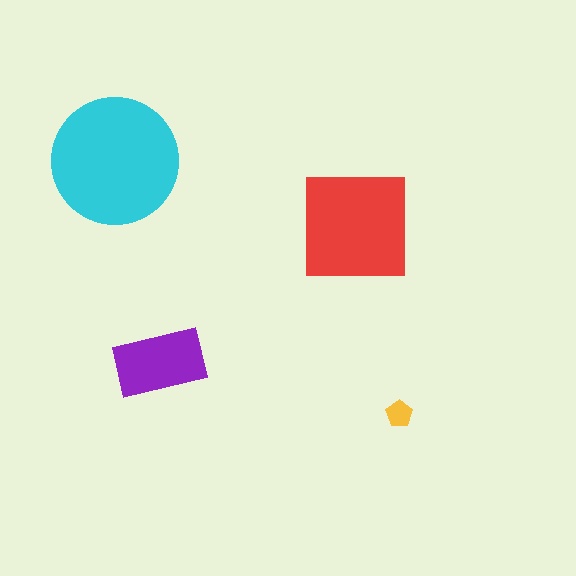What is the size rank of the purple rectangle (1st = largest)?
3rd.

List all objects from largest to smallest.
The cyan circle, the red square, the purple rectangle, the yellow pentagon.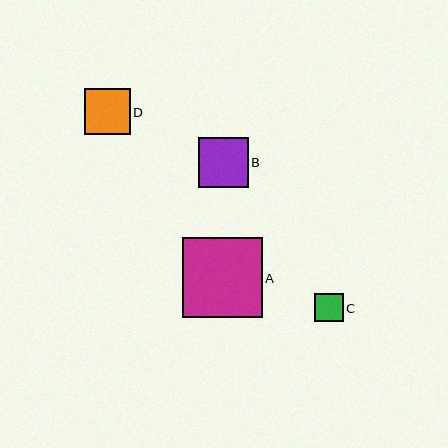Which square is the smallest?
Square C is the smallest with a size of approximately 28 pixels.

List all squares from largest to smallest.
From largest to smallest: A, B, D, C.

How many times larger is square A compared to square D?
Square A is approximately 1.8 times the size of square D.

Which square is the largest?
Square A is the largest with a size of approximately 80 pixels.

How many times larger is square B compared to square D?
Square B is approximately 1.1 times the size of square D.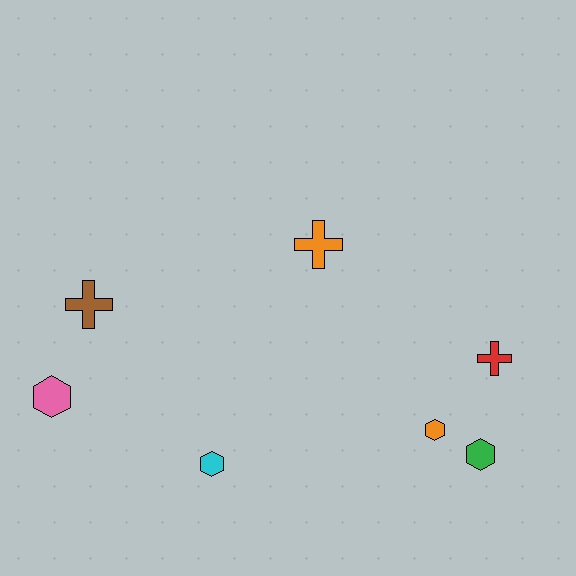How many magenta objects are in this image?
There are no magenta objects.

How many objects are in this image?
There are 7 objects.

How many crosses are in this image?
There are 3 crosses.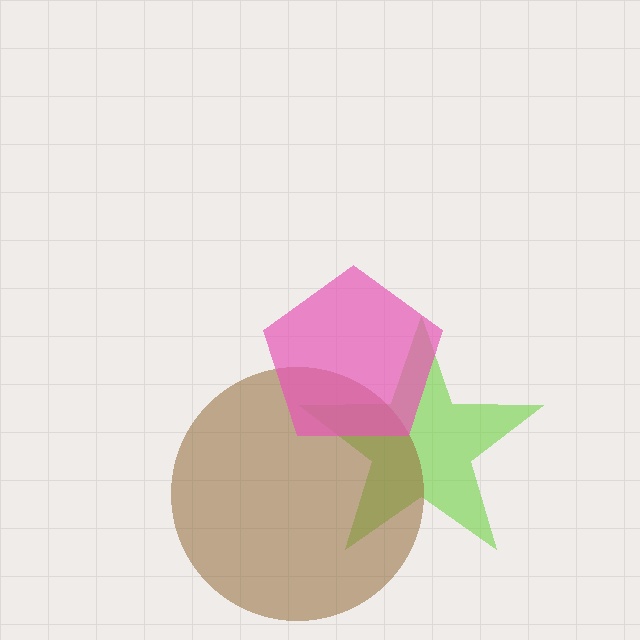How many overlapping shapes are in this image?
There are 3 overlapping shapes in the image.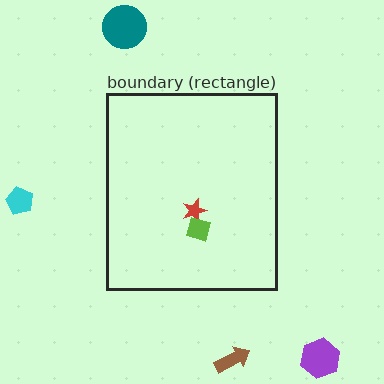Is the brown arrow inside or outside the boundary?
Outside.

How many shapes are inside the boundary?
2 inside, 4 outside.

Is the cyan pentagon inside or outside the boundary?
Outside.